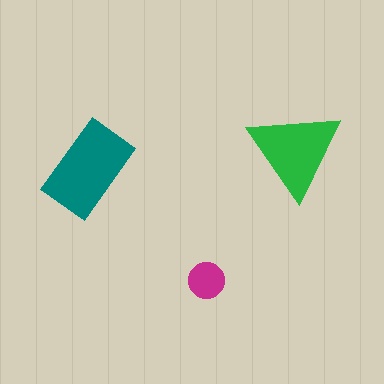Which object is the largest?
The teal rectangle.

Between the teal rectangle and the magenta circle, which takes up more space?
The teal rectangle.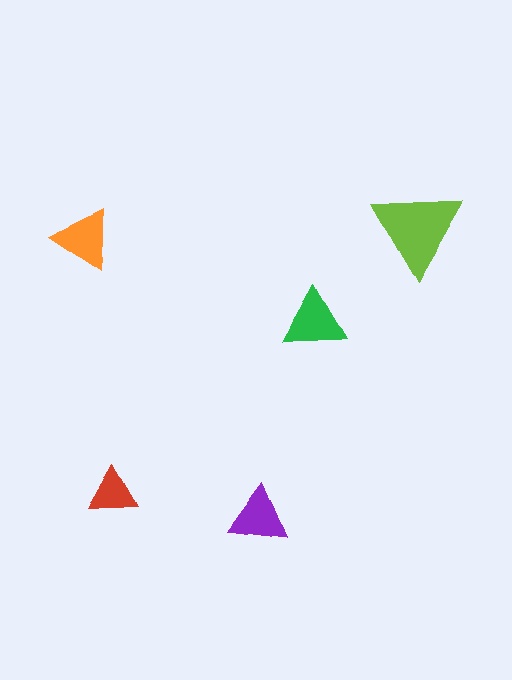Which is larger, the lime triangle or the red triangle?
The lime one.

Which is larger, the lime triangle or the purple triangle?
The lime one.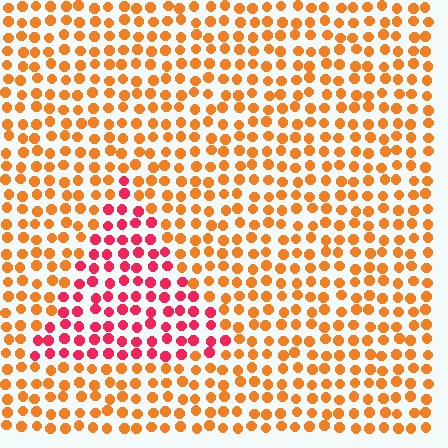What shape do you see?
I see a triangle.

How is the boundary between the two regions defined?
The boundary is defined purely by a slight shift in hue (about 43 degrees). Spacing, size, and orientation are identical on both sides.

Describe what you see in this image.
The image is filled with small orange elements in a uniform arrangement. A triangle-shaped region is visible where the elements are tinted to a slightly different hue, forming a subtle color boundary.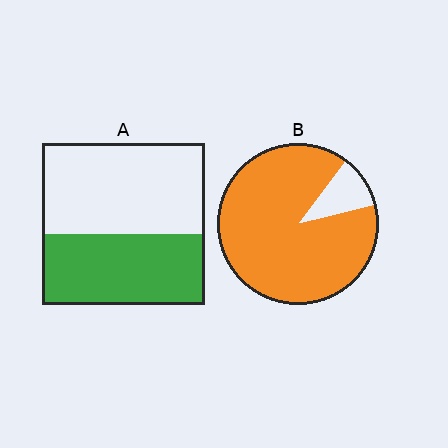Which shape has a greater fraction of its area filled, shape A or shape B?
Shape B.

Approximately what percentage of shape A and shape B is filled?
A is approximately 45% and B is approximately 90%.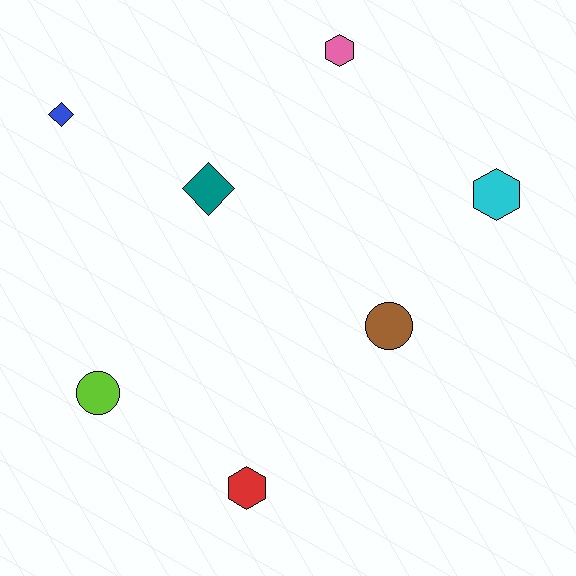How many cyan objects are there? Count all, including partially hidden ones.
There is 1 cyan object.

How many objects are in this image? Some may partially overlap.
There are 7 objects.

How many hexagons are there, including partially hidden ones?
There are 3 hexagons.